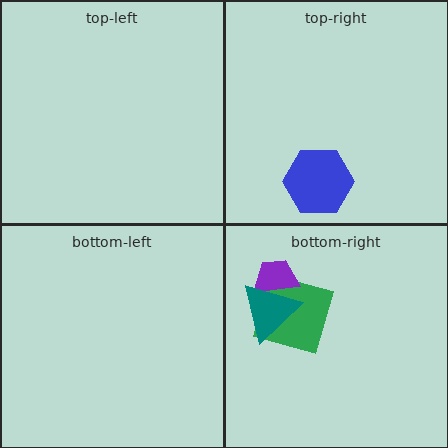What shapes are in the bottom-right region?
The green square, the purple trapezoid, the teal triangle.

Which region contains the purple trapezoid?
The bottom-right region.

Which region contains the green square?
The bottom-right region.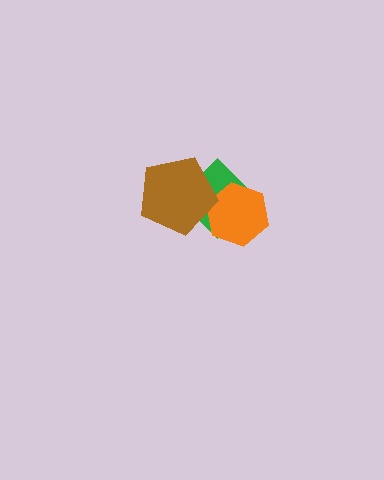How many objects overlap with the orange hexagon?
2 objects overlap with the orange hexagon.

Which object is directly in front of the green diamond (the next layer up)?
The orange hexagon is directly in front of the green diamond.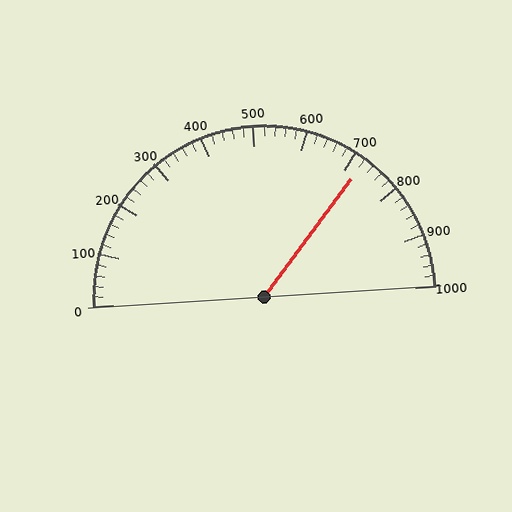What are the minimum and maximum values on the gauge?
The gauge ranges from 0 to 1000.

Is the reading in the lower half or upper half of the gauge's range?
The reading is in the upper half of the range (0 to 1000).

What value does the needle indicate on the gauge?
The needle indicates approximately 720.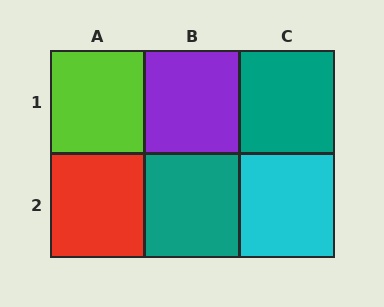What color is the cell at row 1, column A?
Lime.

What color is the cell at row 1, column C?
Teal.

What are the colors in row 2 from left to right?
Red, teal, cyan.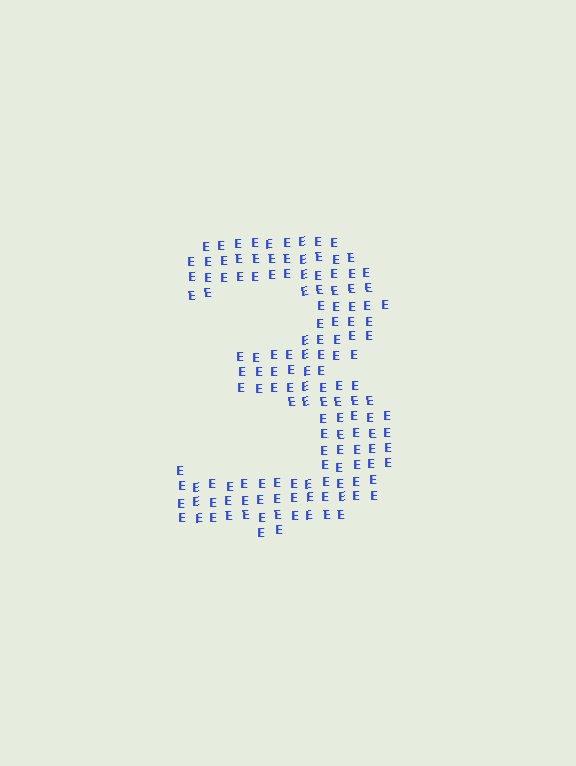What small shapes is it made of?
It is made of small letter E's.